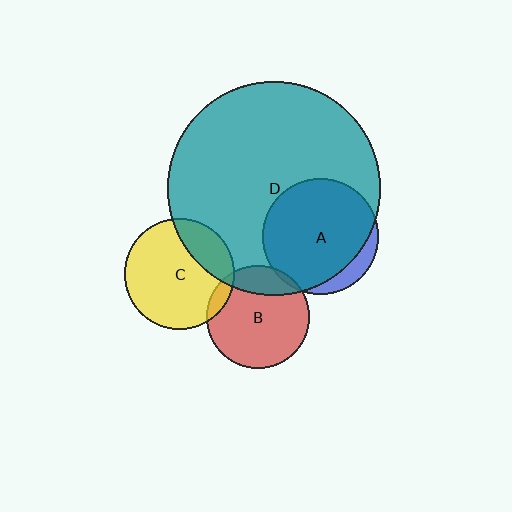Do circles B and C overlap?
Yes.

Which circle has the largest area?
Circle D (teal).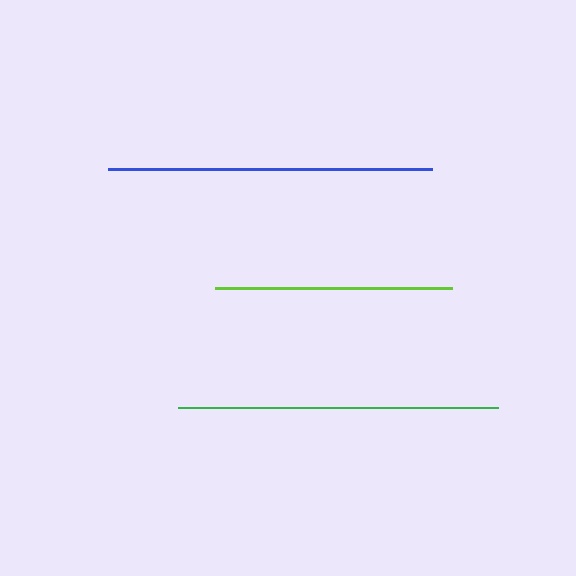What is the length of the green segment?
The green segment is approximately 320 pixels long.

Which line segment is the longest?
The blue line is the longest at approximately 325 pixels.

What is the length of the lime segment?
The lime segment is approximately 237 pixels long.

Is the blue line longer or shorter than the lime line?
The blue line is longer than the lime line.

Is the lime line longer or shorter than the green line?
The green line is longer than the lime line.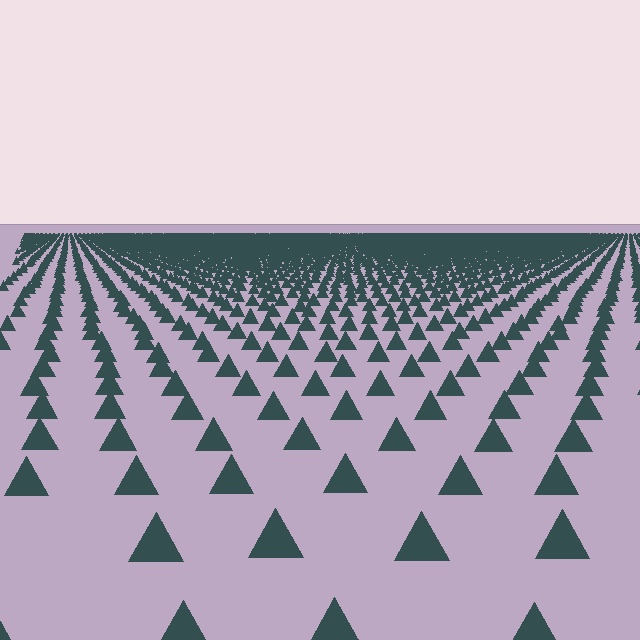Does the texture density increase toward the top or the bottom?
Density increases toward the top.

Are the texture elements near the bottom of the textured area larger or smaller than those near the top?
Larger. Near the bottom, elements are closer to the viewer and appear at a bigger on-screen size.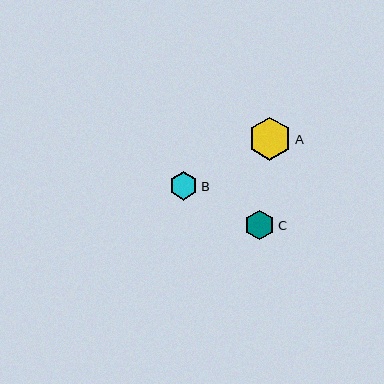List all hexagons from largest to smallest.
From largest to smallest: A, C, B.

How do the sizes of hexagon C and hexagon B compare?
Hexagon C and hexagon B are approximately the same size.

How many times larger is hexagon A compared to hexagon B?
Hexagon A is approximately 1.5 times the size of hexagon B.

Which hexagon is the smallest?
Hexagon B is the smallest with a size of approximately 28 pixels.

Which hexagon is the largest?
Hexagon A is the largest with a size of approximately 44 pixels.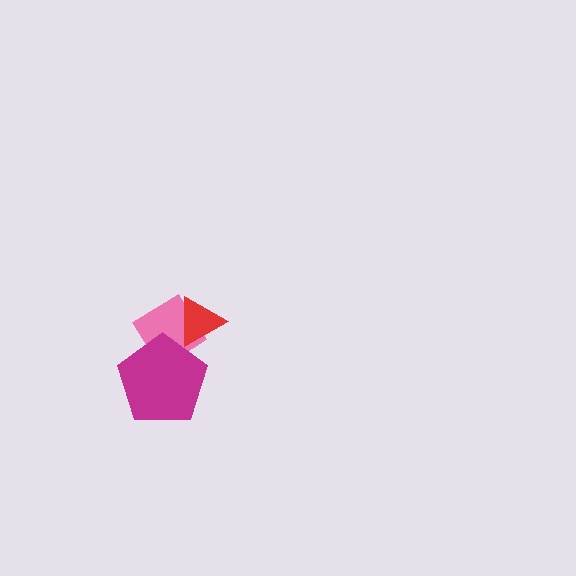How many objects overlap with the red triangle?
2 objects overlap with the red triangle.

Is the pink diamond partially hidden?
Yes, it is partially covered by another shape.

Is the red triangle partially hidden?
No, no other shape covers it.